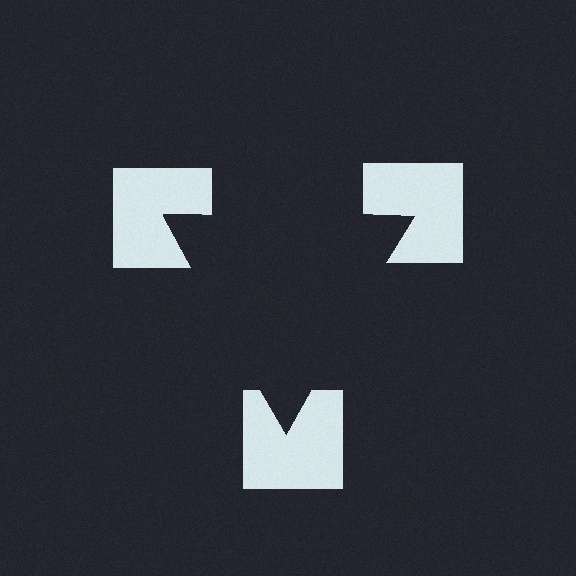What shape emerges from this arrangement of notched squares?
An illusory triangle — its edges are inferred from the aligned wedge cuts in the notched squares, not physically drawn.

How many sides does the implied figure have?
3 sides.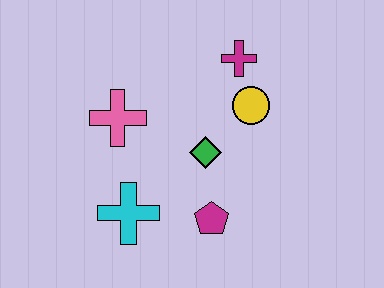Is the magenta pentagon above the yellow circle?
No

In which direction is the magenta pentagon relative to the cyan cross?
The magenta pentagon is to the right of the cyan cross.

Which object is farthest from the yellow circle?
The cyan cross is farthest from the yellow circle.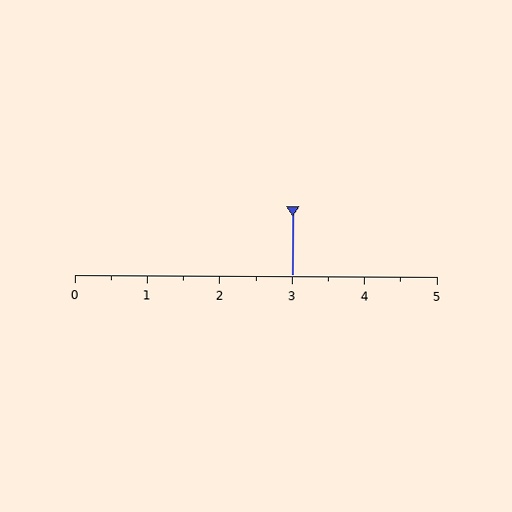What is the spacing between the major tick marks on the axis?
The major ticks are spaced 1 apart.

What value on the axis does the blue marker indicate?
The marker indicates approximately 3.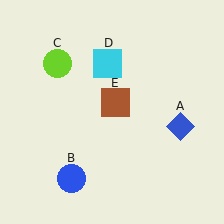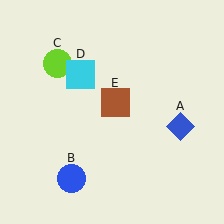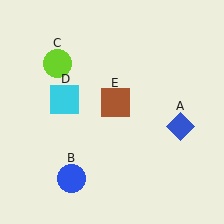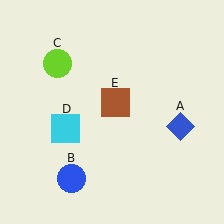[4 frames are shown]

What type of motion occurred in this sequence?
The cyan square (object D) rotated counterclockwise around the center of the scene.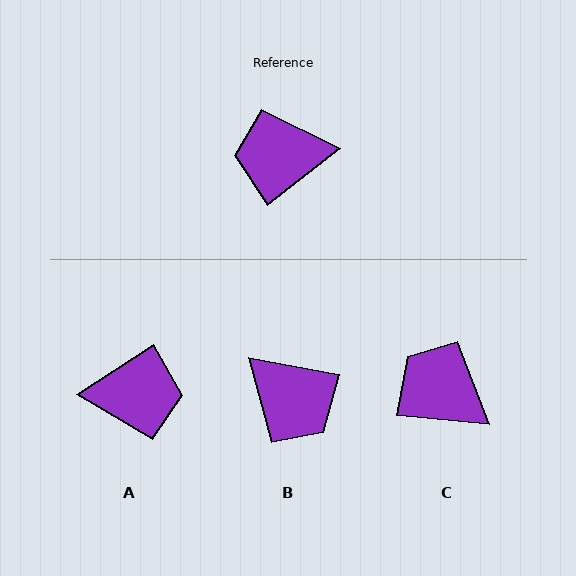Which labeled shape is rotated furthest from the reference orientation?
A, about 176 degrees away.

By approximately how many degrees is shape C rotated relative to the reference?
Approximately 43 degrees clockwise.